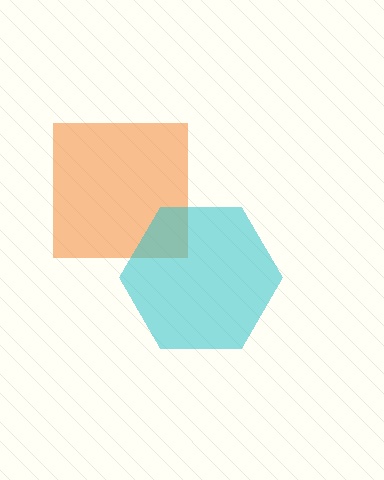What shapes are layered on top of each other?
The layered shapes are: an orange square, a cyan hexagon.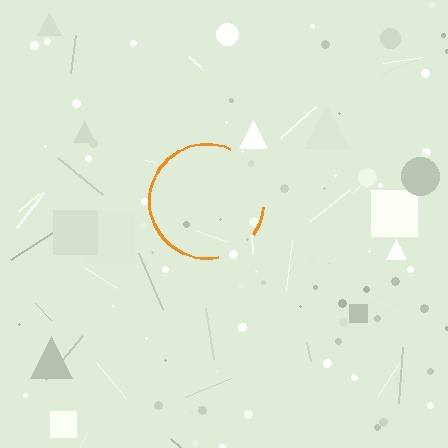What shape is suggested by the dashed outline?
The dashed outline suggests a circle.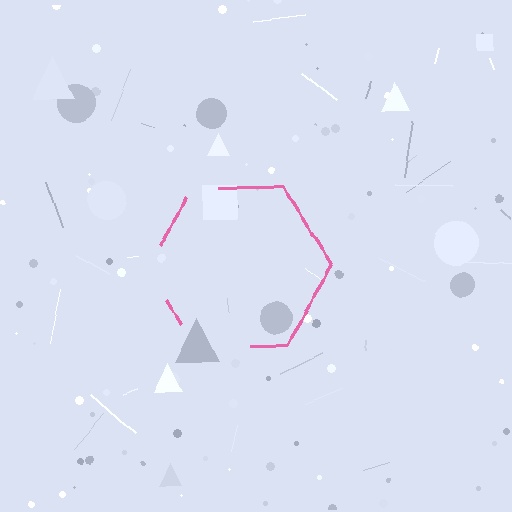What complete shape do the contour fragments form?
The contour fragments form a hexagon.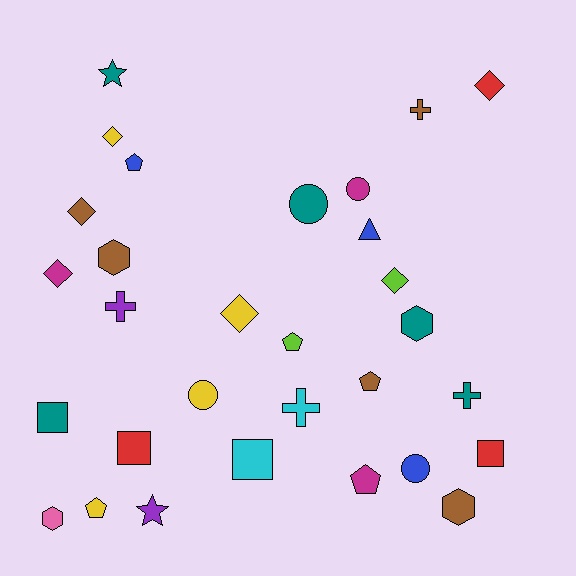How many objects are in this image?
There are 30 objects.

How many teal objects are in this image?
There are 5 teal objects.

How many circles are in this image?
There are 4 circles.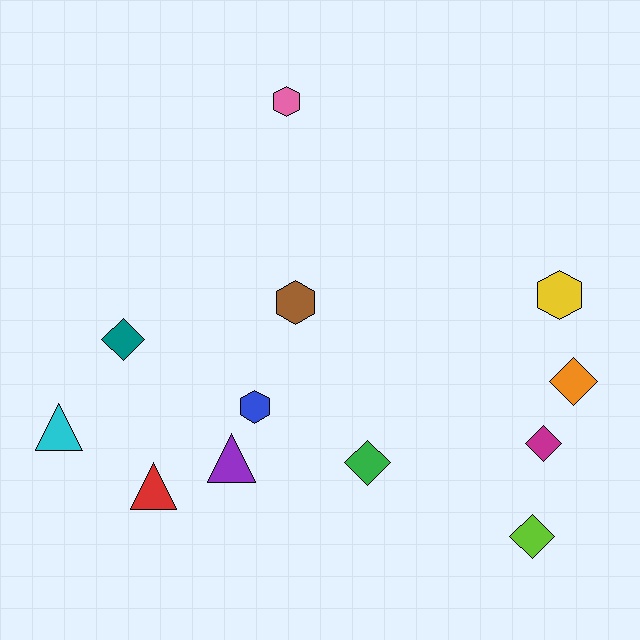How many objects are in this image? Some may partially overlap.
There are 12 objects.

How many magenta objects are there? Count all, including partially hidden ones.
There is 1 magenta object.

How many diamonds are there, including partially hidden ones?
There are 5 diamonds.